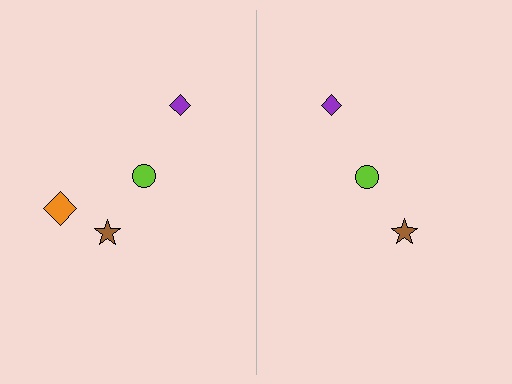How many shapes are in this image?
There are 7 shapes in this image.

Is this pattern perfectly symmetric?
No, the pattern is not perfectly symmetric. A orange diamond is missing from the right side.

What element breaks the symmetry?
A orange diamond is missing from the right side.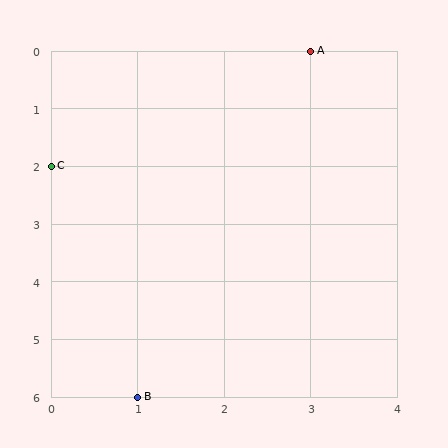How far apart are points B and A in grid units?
Points B and A are 2 columns and 6 rows apart (about 6.3 grid units diagonally).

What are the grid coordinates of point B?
Point B is at grid coordinates (1, 6).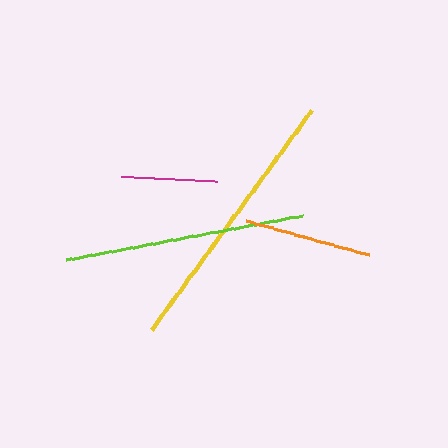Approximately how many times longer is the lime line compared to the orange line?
The lime line is approximately 1.9 times the length of the orange line.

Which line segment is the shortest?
The magenta line is the shortest at approximately 96 pixels.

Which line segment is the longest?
The yellow line is the longest at approximately 271 pixels.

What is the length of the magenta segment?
The magenta segment is approximately 96 pixels long.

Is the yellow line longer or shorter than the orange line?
The yellow line is longer than the orange line.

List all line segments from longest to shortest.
From longest to shortest: yellow, lime, orange, magenta.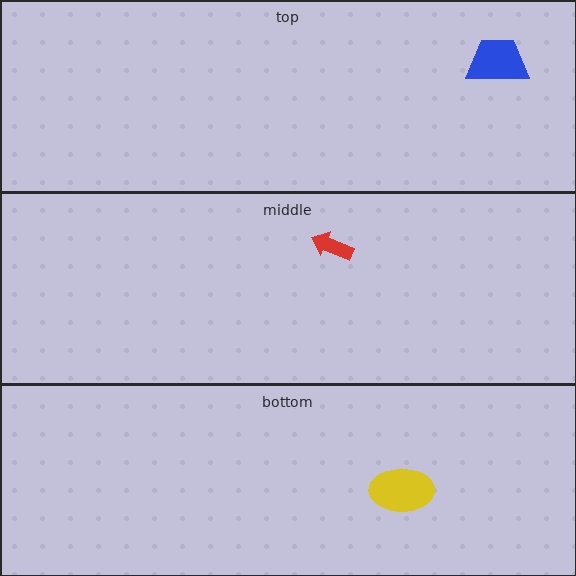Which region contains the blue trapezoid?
The top region.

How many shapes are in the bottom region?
1.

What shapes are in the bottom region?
The yellow ellipse.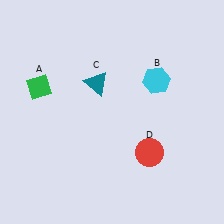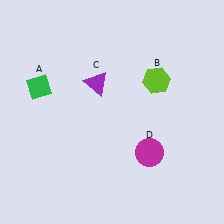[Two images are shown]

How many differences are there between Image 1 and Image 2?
There are 3 differences between the two images.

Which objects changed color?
B changed from cyan to lime. C changed from teal to purple. D changed from red to magenta.